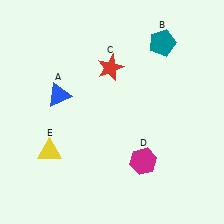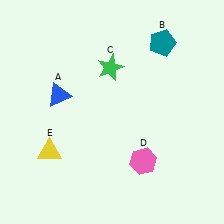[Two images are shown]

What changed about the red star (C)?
In Image 1, C is red. In Image 2, it changed to green.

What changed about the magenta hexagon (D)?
In Image 1, D is magenta. In Image 2, it changed to pink.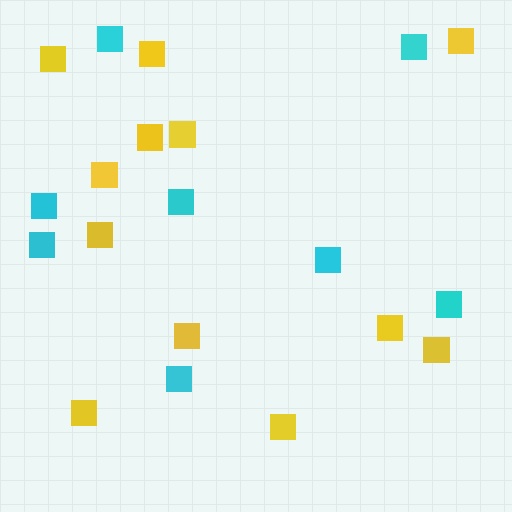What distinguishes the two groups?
There are 2 groups: one group of yellow squares (12) and one group of cyan squares (8).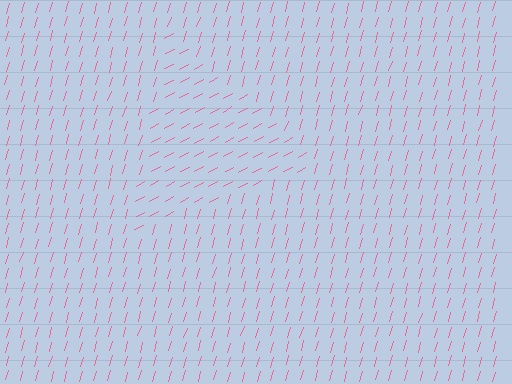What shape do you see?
I see a triangle.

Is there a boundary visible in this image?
Yes, there is a texture boundary formed by a change in line orientation.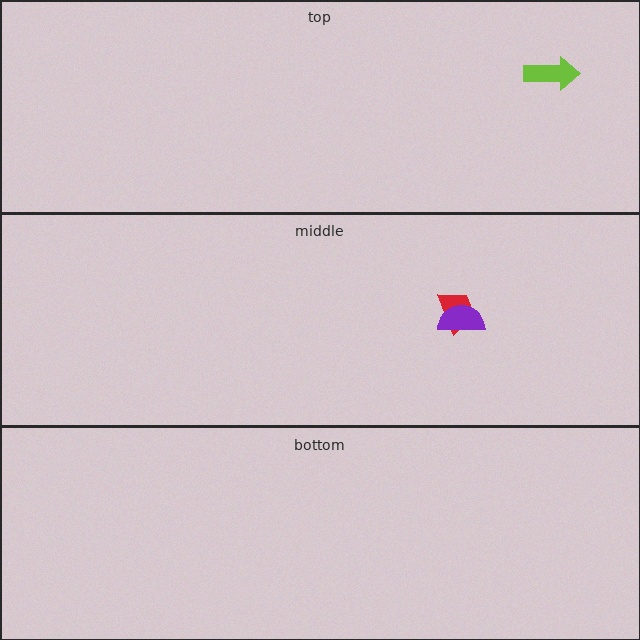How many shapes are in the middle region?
2.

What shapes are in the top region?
The lime arrow.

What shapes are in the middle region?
The red trapezoid, the purple semicircle.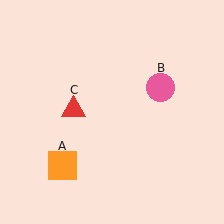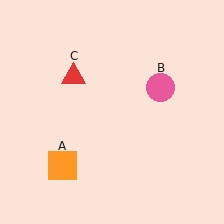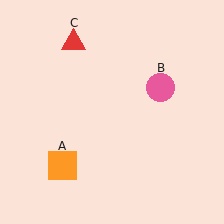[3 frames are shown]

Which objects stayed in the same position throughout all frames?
Orange square (object A) and pink circle (object B) remained stationary.